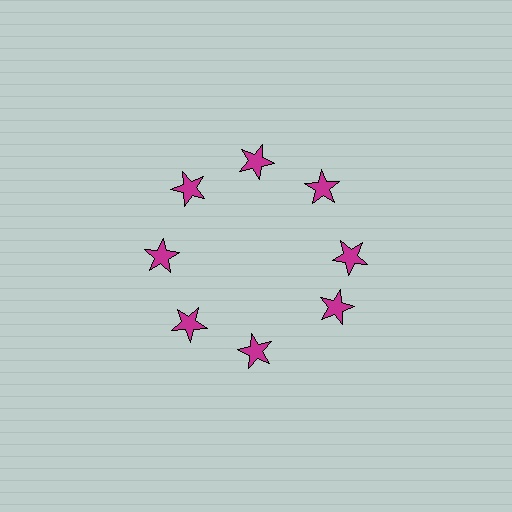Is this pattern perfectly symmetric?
No. The 8 magenta stars are arranged in a ring, but one element near the 4 o'clock position is rotated out of alignment along the ring, breaking the 8-fold rotational symmetry.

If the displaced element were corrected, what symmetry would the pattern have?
It would have 8-fold rotational symmetry — the pattern would map onto itself every 45 degrees.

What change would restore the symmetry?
The symmetry would be restored by rotating it back into even spacing with its neighbors so that all 8 stars sit at equal angles and equal distance from the center.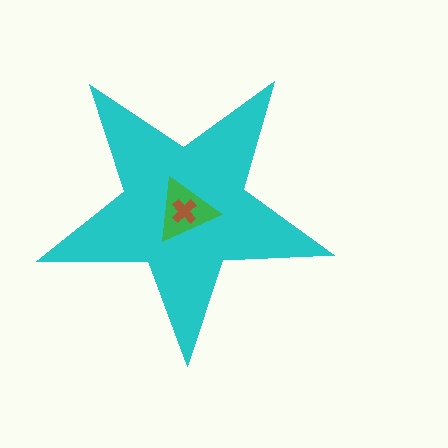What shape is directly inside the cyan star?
The green triangle.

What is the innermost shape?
The brown cross.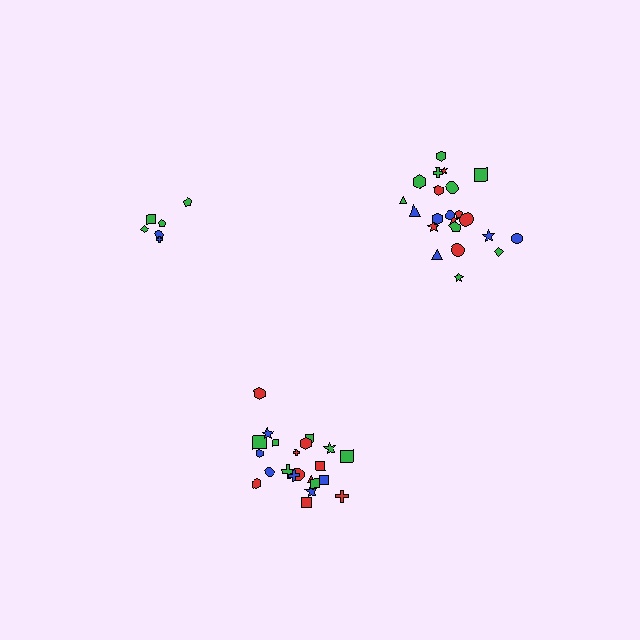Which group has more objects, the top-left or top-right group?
The top-right group.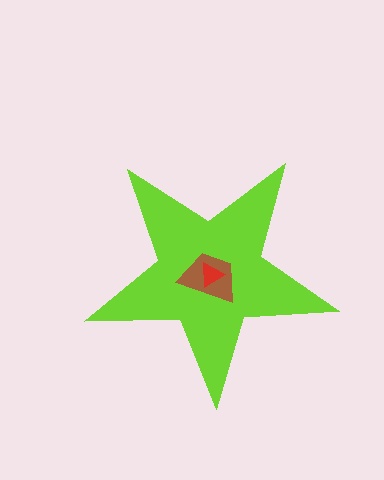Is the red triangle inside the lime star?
Yes.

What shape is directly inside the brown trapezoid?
The red triangle.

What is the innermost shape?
The red triangle.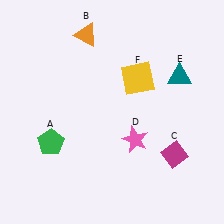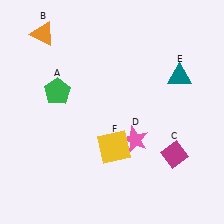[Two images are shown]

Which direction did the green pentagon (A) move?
The green pentagon (A) moved up.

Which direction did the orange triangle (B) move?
The orange triangle (B) moved left.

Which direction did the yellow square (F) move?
The yellow square (F) moved down.